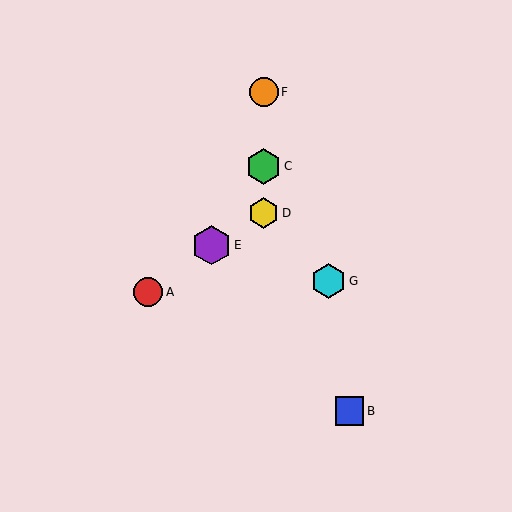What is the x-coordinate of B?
Object B is at x≈349.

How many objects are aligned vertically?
3 objects (C, D, F) are aligned vertically.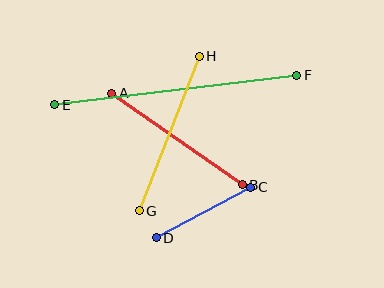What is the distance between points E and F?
The distance is approximately 244 pixels.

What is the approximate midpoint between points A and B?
The midpoint is at approximately (177, 139) pixels.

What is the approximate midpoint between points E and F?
The midpoint is at approximately (176, 90) pixels.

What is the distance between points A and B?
The distance is approximately 159 pixels.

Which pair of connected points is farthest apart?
Points E and F are farthest apart.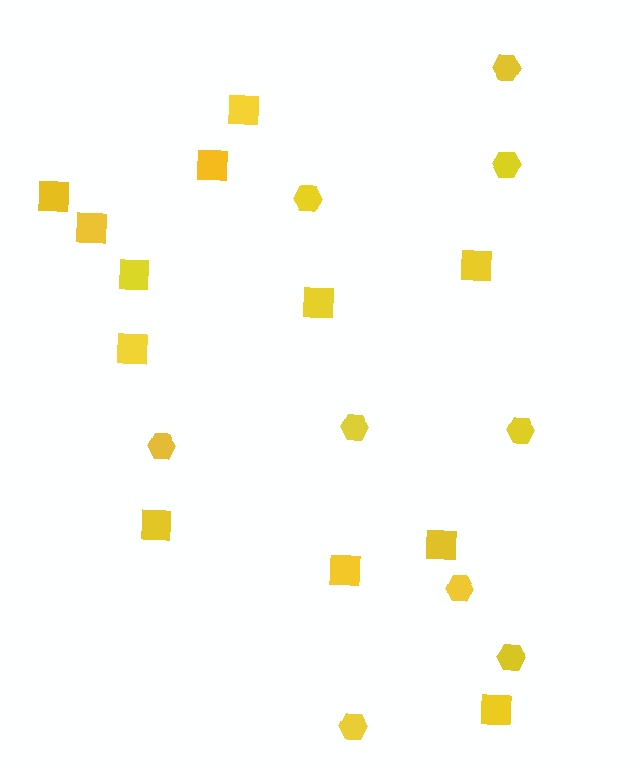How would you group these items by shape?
There are 2 groups: one group of squares (12) and one group of hexagons (9).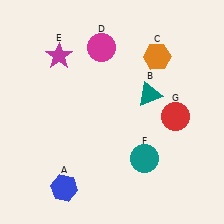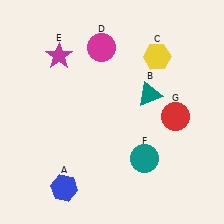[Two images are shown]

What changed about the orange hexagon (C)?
In Image 1, C is orange. In Image 2, it changed to yellow.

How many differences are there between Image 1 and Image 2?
There is 1 difference between the two images.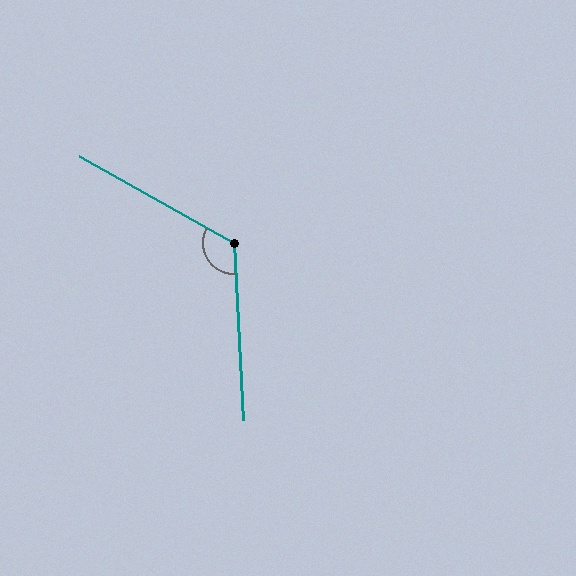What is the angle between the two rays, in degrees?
Approximately 122 degrees.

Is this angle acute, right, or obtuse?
It is obtuse.